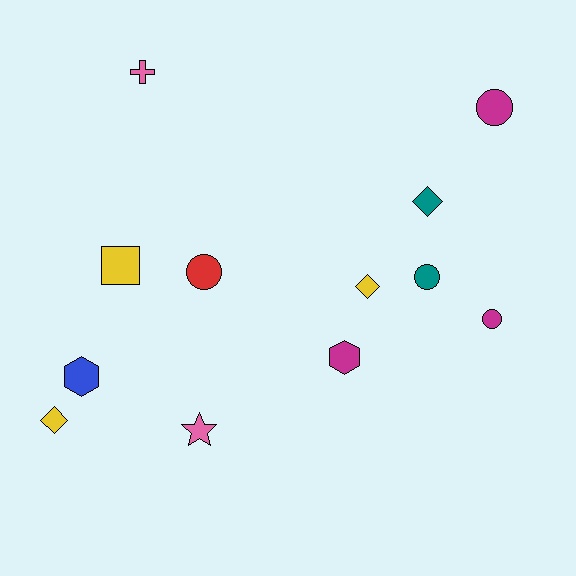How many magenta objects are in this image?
There are 3 magenta objects.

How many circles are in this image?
There are 4 circles.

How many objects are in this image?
There are 12 objects.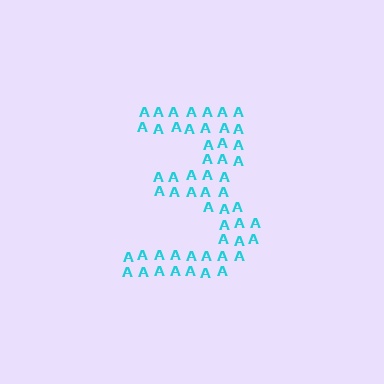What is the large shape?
The large shape is the digit 3.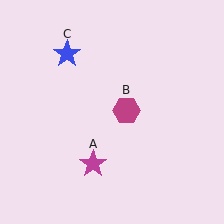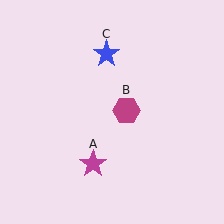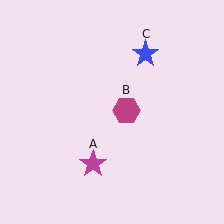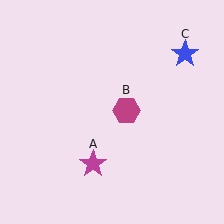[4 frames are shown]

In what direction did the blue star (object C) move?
The blue star (object C) moved right.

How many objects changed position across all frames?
1 object changed position: blue star (object C).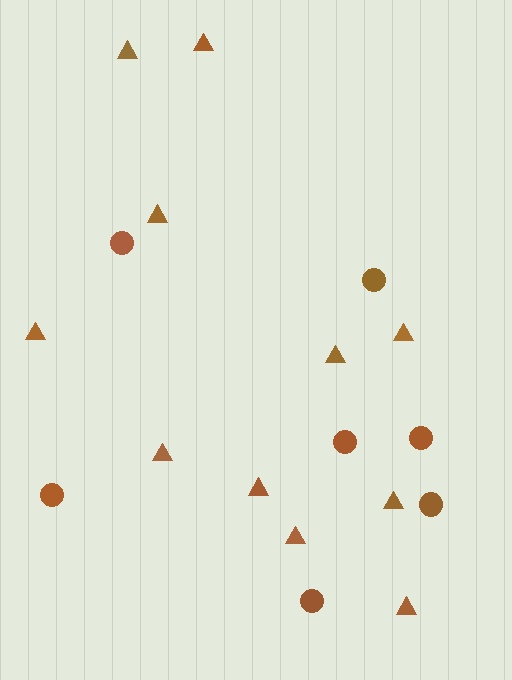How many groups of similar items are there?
There are 2 groups: one group of circles (7) and one group of triangles (11).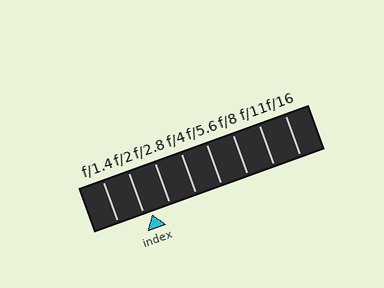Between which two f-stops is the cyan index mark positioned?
The index mark is between f/2 and f/2.8.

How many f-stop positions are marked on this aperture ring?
There are 8 f-stop positions marked.